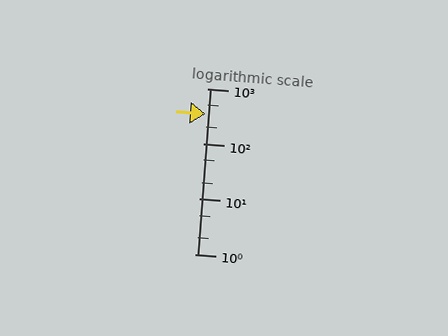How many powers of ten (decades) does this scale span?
The scale spans 3 decades, from 1 to 1000.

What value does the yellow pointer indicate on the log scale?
The pointer indicates approximately 350.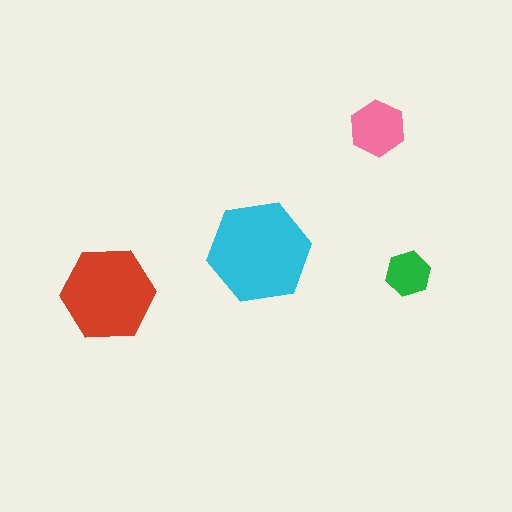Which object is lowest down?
The red hexagon is bottommost.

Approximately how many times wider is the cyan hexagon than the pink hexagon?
About 2 times wider.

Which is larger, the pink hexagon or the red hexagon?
The red one.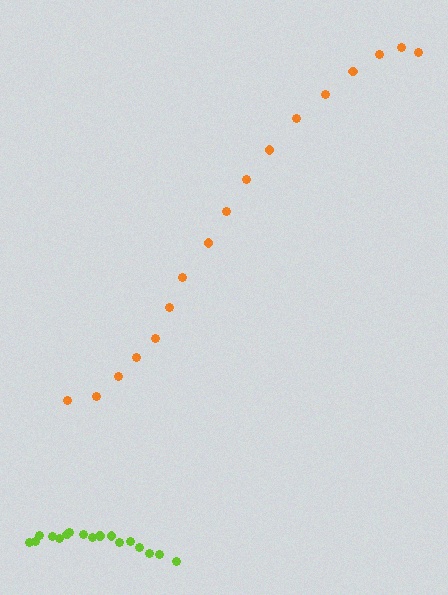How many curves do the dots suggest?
There are 2 distinct paths.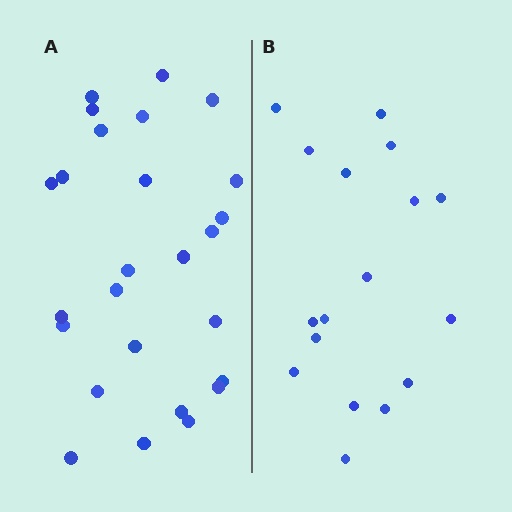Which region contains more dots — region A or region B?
Region A (the left region) has more dots.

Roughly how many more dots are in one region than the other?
Region A has roughly 8 or so more dots than region B.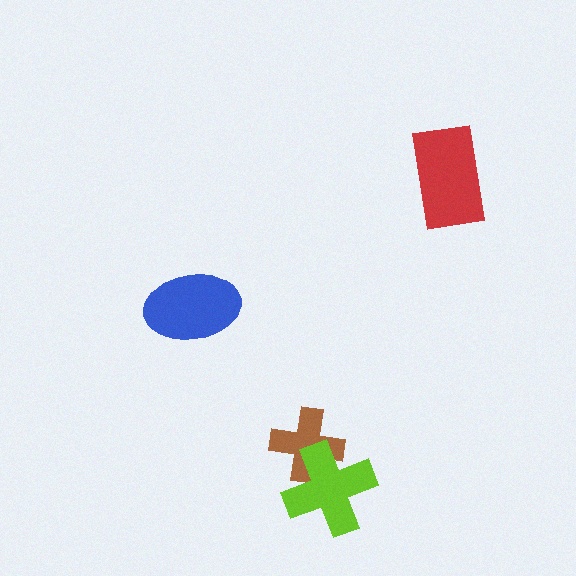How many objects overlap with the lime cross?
1 object overlaps with the lime cross.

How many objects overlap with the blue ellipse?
0 objects overlap with the blue ellipse.